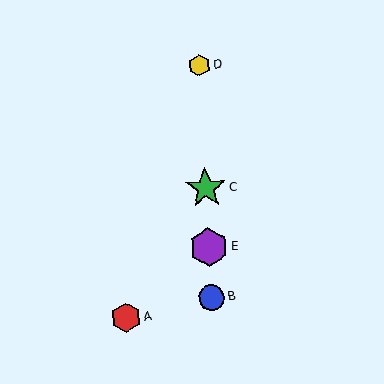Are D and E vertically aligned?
Yes, both are at x≈199.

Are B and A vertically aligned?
No, B is at x≈212 and A is at x≈126.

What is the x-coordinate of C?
Object C is at x≈206.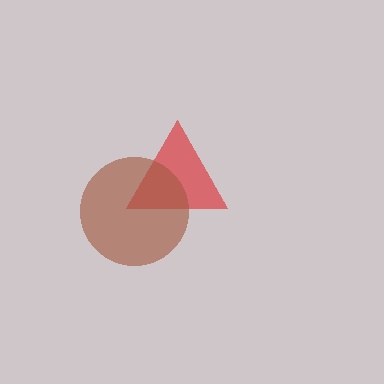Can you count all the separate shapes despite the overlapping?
Yes, there are 2 separate shapes.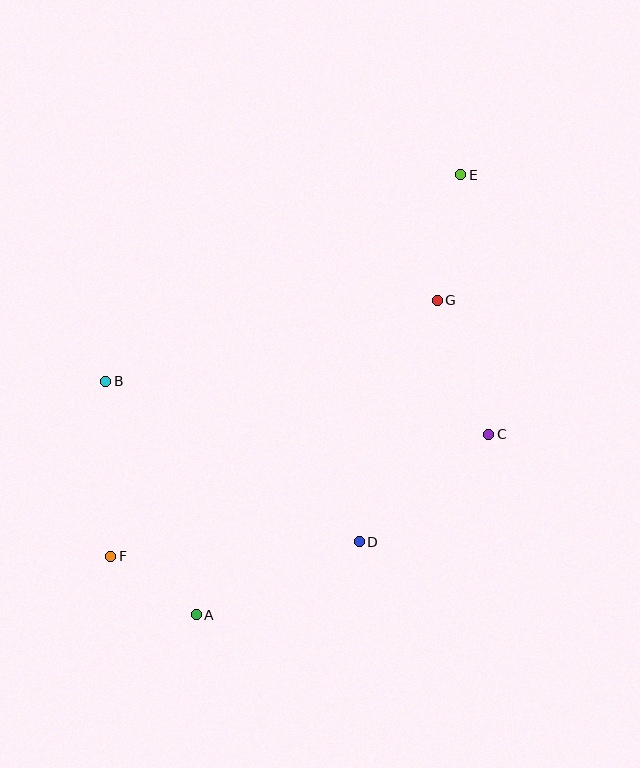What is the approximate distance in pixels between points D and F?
The distance between D and F is approximately 249 pixels.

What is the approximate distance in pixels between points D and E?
The distance between D and E is approximately 381 pixels.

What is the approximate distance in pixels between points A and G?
The distance between A and G is approximately 396 pixels.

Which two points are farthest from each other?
Points E and F are farthest from each other.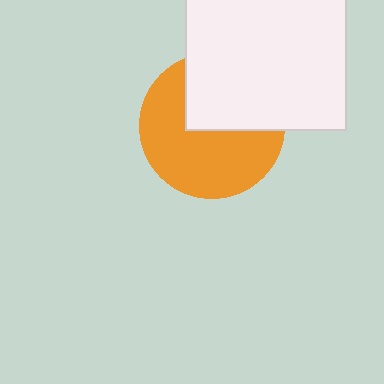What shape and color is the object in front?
The object in front is a white square.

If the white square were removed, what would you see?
You would see the complete orange circle.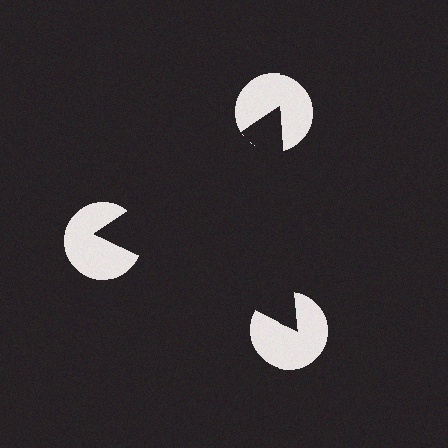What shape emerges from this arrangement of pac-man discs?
An illusory triangle — its edges are inferred from the aligned wedge cuts in the pac-man discs, not physically drawn.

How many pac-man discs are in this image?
There are 3 — one at each vertex of the illusory triangle.